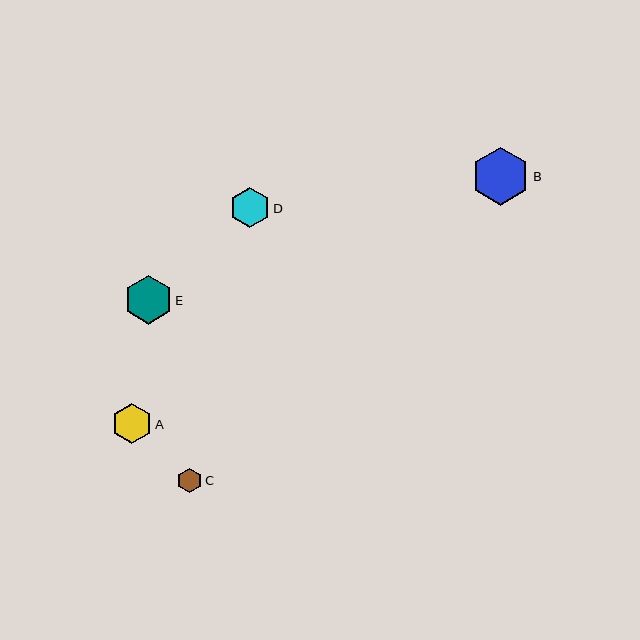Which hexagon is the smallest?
Hexagon C is the smallest with a size of approximately 25 pixels.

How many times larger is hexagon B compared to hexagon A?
Hexagon B is approximately 1.5 times the size of hexagon A.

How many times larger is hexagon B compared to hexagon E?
Hexagon B is approximately 1.2 times the size of hexagon E.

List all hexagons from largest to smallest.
From largest to smallest: B, E, D, A, C.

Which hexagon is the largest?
Hexagon B is the largest with a size of approximately 58 pixels.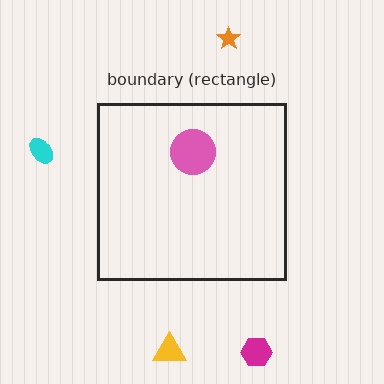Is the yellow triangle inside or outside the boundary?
Outside.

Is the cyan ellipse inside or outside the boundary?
Outside.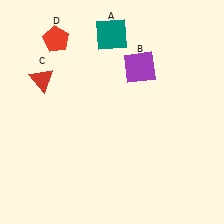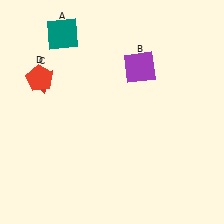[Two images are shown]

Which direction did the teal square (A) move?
The teal square (A) moved left.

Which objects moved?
The objects that moved are: the teal square (A), the red pentagon (D).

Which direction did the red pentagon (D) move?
The red pentagon (D) moved down.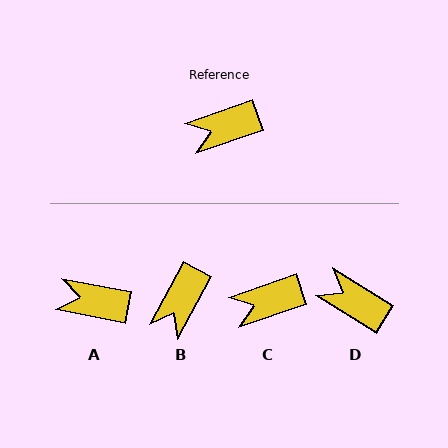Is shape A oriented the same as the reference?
No, it is off by about 30 degrees.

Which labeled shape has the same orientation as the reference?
C.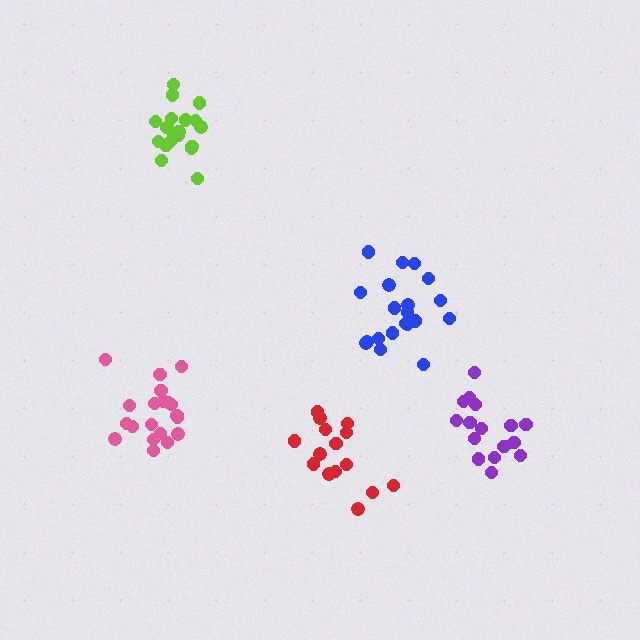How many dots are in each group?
Group 1: 16 dots, Group 2: 20 dots, Group 3: 19 dots, Group 4: 20 dots, Group 5: 15 dots (90 total).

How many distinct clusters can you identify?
There are 5 distinct clusters.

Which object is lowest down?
The red cluster is bottommost.